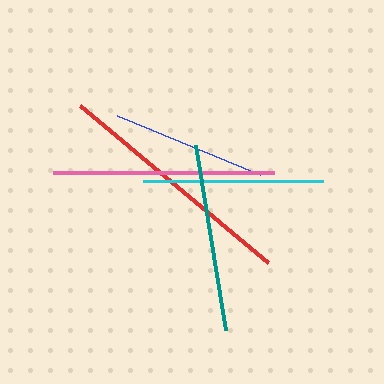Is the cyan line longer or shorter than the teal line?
The teal line is longer than the cyan line.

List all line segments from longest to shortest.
From longest to shortest: red, pink, teal, cyan, blue.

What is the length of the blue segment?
The blue segment is approximately 154 pixels long.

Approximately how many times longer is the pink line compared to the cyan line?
The pink line is approximately 1.2 times the length of the cyan line.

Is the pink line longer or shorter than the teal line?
The pink line is longer than the teal line.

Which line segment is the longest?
The red line is the longest at approximately 245 pixels.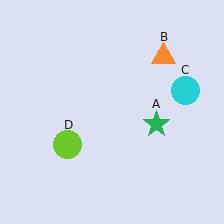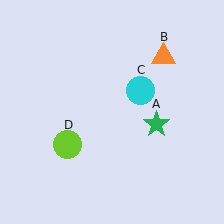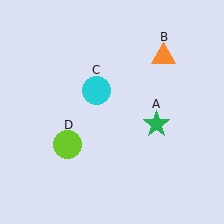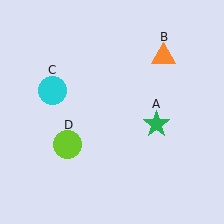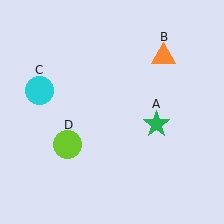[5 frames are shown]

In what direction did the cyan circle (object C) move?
The cyan circle (object C) moved left.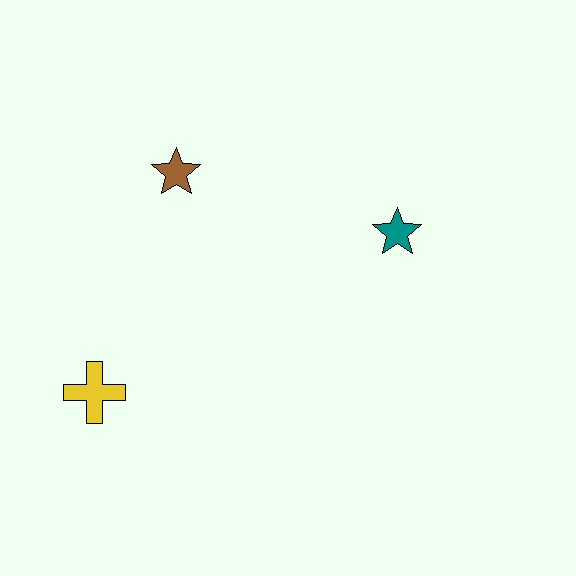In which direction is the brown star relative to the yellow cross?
The brown star is above the yellow cross.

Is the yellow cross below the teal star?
Yes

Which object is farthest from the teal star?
The yellow cross is farthest from the teal star.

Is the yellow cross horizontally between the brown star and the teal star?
No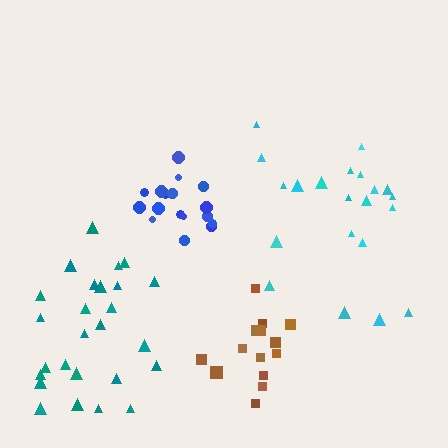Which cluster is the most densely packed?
Blue.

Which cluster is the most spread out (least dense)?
Cyan.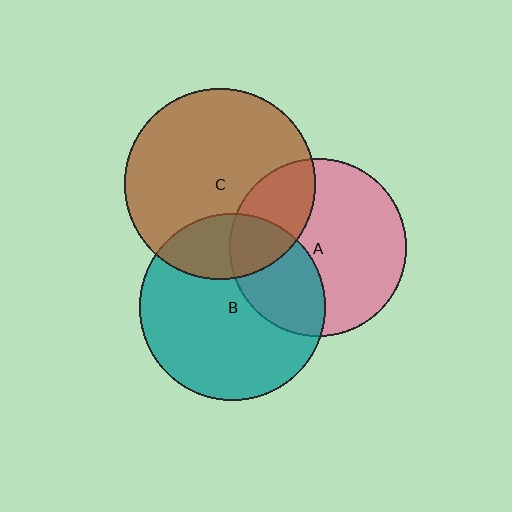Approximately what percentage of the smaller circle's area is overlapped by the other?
Approximately 35%.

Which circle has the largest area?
Circle C (brown).